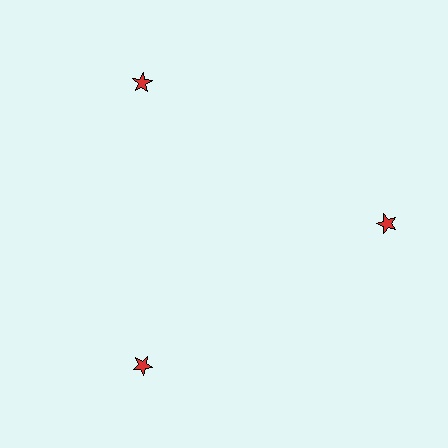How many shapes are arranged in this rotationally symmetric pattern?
There are 3 shapes, arranged in 3 groups of 1.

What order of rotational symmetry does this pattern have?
This pattern has 3-fold rotational symmetry.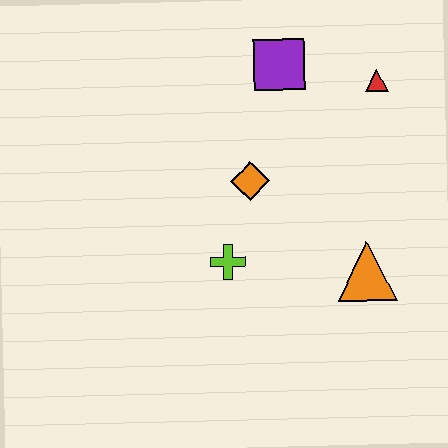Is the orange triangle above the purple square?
No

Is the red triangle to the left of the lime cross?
No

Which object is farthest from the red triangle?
The lime cross is farthest from the red triangle.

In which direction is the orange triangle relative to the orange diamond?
The orange triangle is to the right of the orange diamond.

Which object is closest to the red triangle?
The purple square is closest to the red triangle.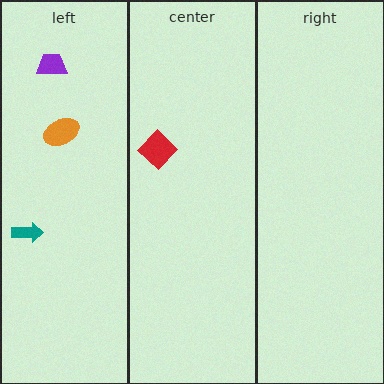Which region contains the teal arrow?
The left region.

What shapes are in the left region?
The orange ellipse, the purple trapezoid, the teal arrow.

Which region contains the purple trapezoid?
The left region.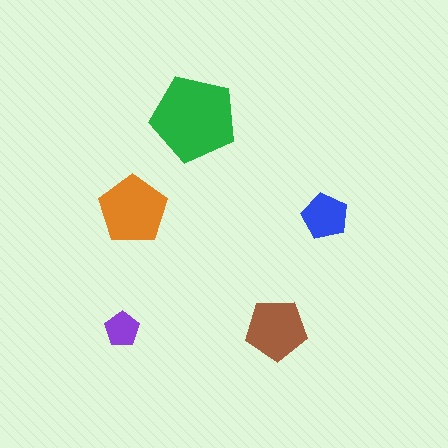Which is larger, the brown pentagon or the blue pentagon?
The brown one.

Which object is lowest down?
The purple pentagon is bottommost.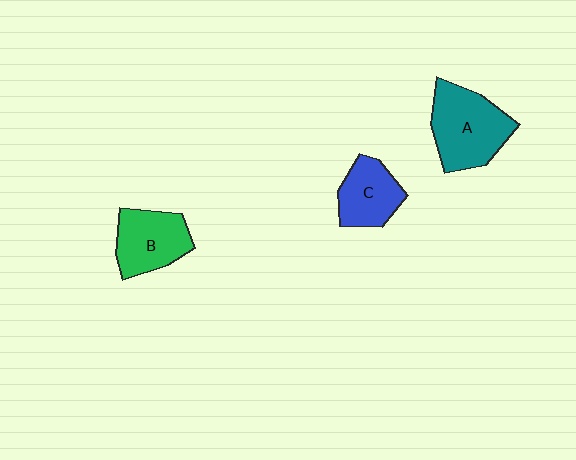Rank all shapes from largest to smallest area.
From largest to smallest: A (teal), B (green), C (blue).